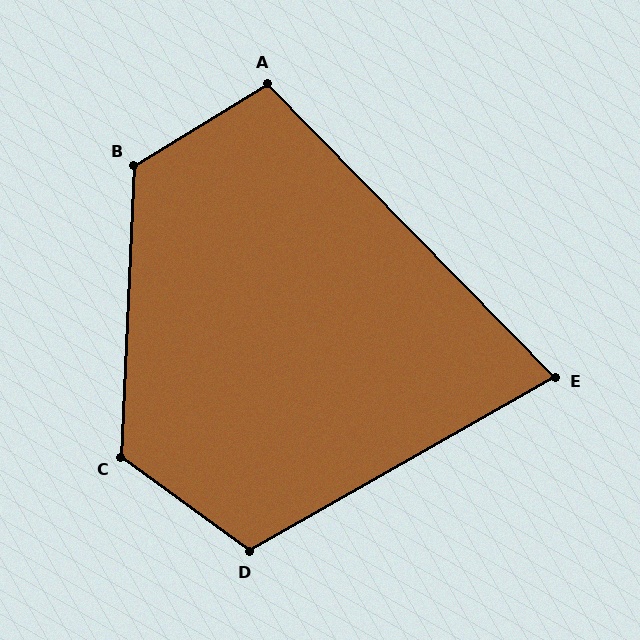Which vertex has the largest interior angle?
B, at approximately 124 degrees.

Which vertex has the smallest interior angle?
E, at approximately 75 degrees.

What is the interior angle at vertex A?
Approximately 103 degrees (obtuse).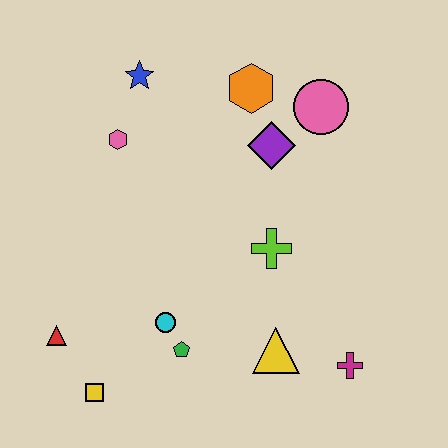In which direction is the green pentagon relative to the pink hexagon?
The green pentagon is below the pink hexagon.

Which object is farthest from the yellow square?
The pink circle is farthest from the yellow square.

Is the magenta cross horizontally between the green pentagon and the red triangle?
No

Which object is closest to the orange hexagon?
The purple diamond is closest to the orange hexagon.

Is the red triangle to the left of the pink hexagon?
Yes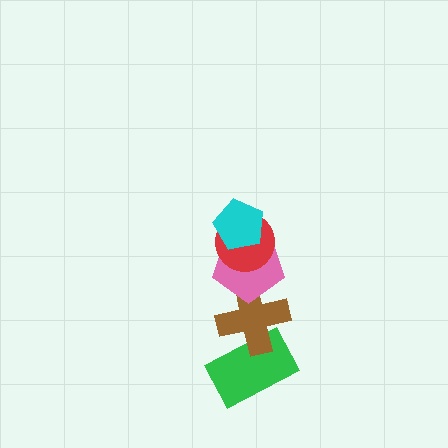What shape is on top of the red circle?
The cyan pentagon is on top of the red circle.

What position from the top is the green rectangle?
The green rectangle is 5th from the top.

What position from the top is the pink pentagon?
The pink pentagon is 3rd from the top.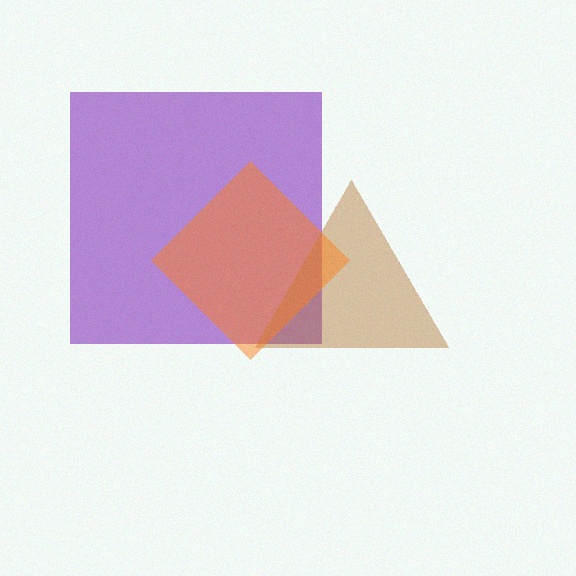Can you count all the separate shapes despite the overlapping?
Yes, there are 3 separate shapes.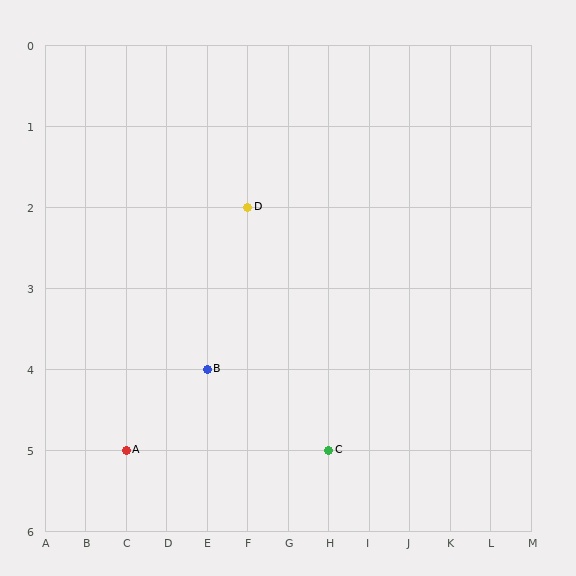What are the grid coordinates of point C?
Point C is at grid coordinates (H, 5).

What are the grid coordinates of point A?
Point A is at grid coordinates (C, 5).